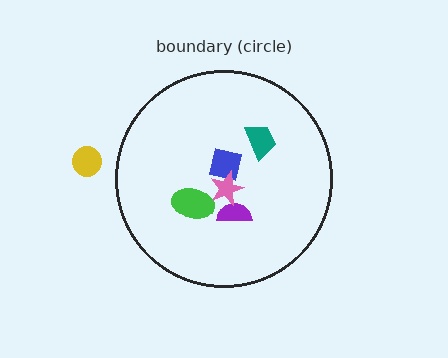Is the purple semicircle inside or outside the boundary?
Inside.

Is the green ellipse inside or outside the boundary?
Inside.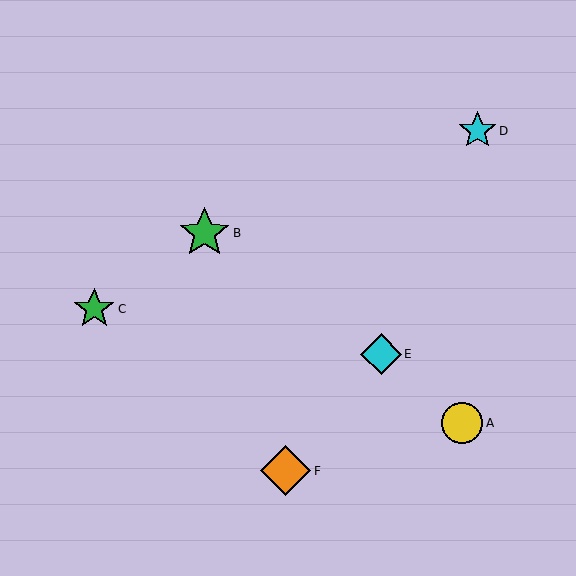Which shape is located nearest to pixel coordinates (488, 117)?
The cyan star (labeled D) at (477, 131) is nearest to that location.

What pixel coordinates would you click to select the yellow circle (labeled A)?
Click at (462, 423) to select the yellow circle A.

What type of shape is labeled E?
Shape E is a cyan diamond.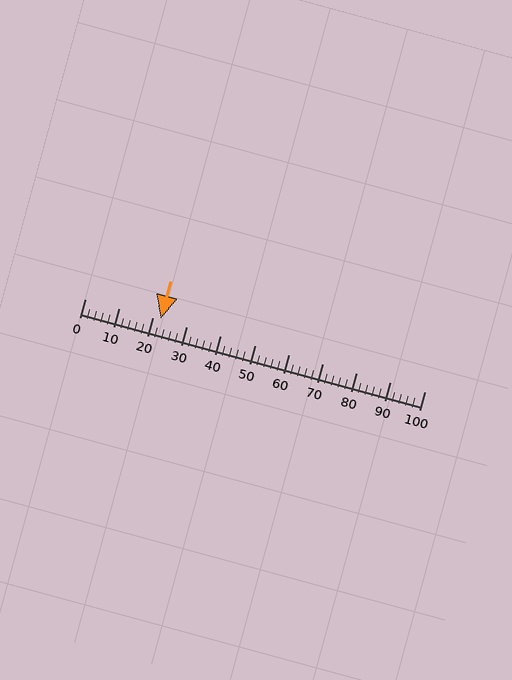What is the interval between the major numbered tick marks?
The major tick marks are spaced 10 units apart.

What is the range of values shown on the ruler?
The ruler shows values from 0 to 100.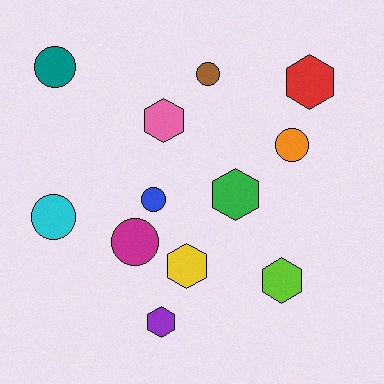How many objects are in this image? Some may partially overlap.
There are 12 objects.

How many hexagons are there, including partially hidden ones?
There are 6 hexagons.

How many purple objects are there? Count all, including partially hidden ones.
There is 1 purple object.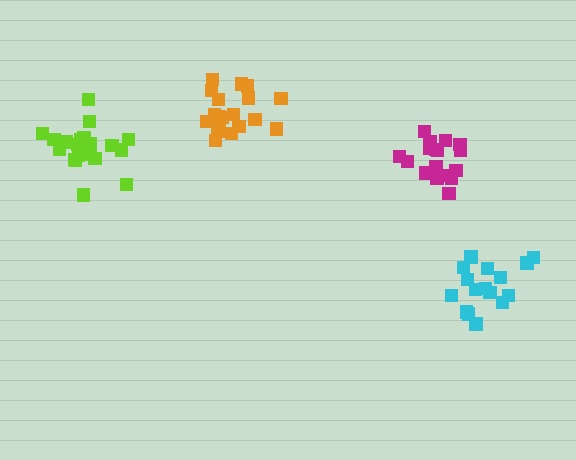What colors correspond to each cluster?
The clusters are colored: cyan, orange, magenta, lime.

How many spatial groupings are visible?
There are 4 spatial groupings.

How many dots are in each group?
Group 1: 16 dots, Group 2: 20 dots, Group 3: 17 dots, Group 4: 21 dots (74 total).